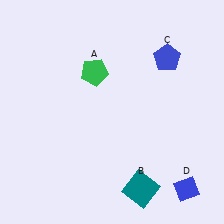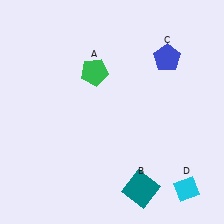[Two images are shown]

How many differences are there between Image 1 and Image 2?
There is 1 difference between the two images.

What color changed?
The diamond (D) changed from blue in Image 1 to cyan in Image 2.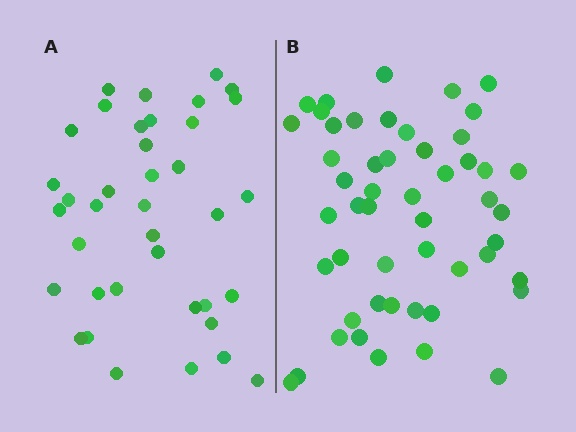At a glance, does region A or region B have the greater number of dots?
Region B (the right region) has more dots.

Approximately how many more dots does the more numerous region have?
Region B has approximately 15 more dots than region A.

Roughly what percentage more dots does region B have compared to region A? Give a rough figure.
About 35% more.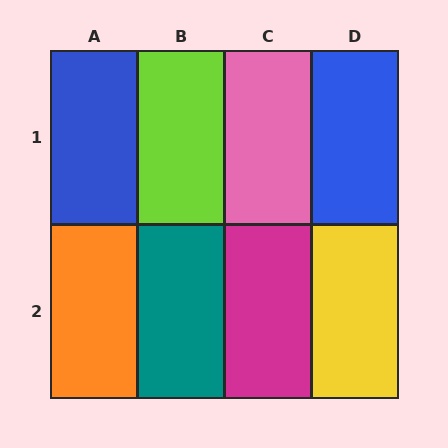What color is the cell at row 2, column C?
Magenta.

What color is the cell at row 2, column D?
Yellow.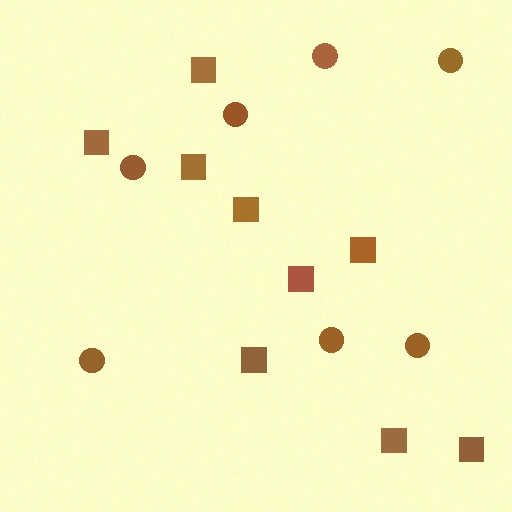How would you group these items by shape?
There are 2 groups: one group of circles (7) and one group of squares (9).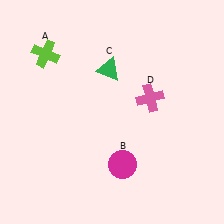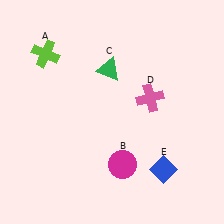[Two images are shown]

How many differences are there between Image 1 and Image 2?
There is 1 difference between the two images.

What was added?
A blue diamond (E) was added in Image 2.